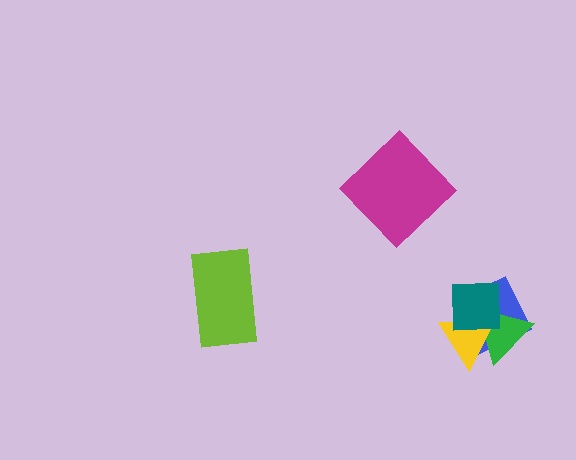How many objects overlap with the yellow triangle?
3 objects overlap with the yellow triangle.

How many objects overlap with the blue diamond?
3 objects overlap with the blue diamond.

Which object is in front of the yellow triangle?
The teal square is in front of the yellow triangle.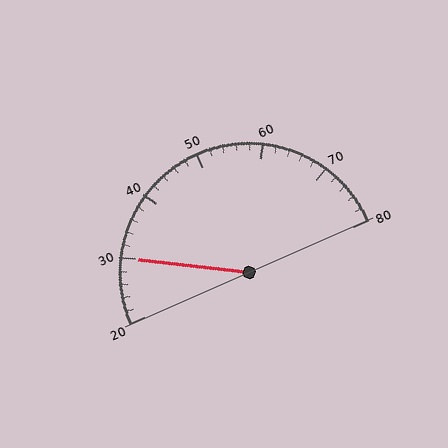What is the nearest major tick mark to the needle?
The nearest major tick mark is 30.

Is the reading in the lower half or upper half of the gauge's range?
The reading is in the lower half of the range (20 to 80).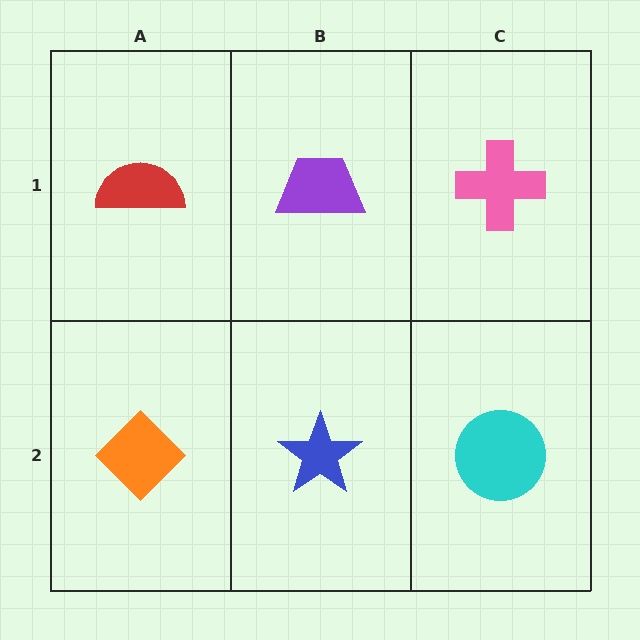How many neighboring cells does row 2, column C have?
2.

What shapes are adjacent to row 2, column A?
A red semicircle (row 1, column A), a blue star (row 2, column B).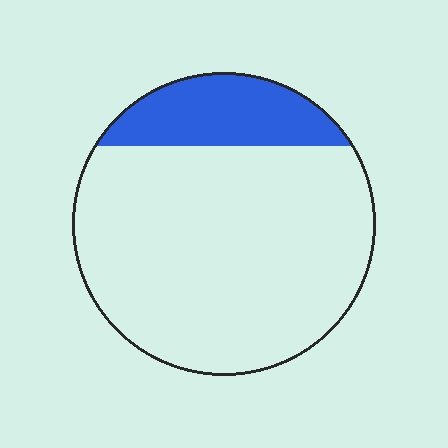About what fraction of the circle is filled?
About one fifth (1/5).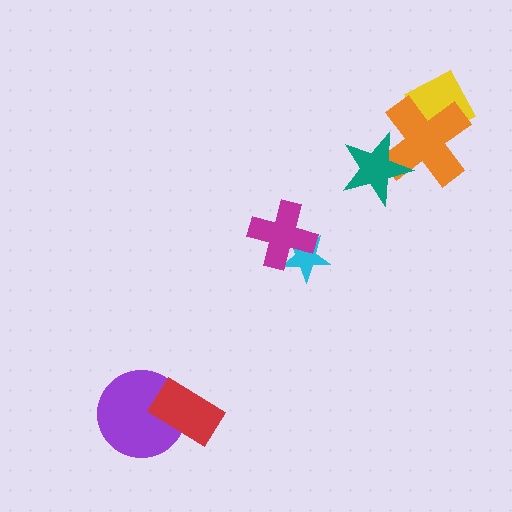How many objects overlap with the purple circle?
1 object overlaps with the purple circle.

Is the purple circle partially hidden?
Yes, it is partially covered by another shape.